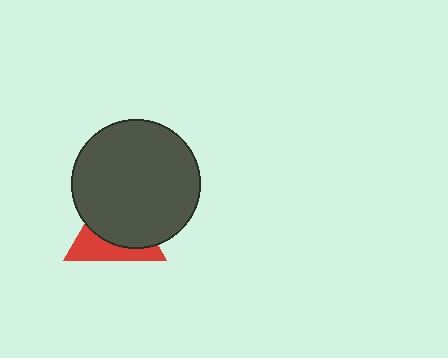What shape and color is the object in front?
The object in front is a dark gray circle.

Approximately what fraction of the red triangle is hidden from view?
Roughly 62% of the red triangle is hidden behind the dark gray circle.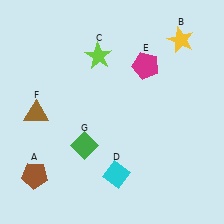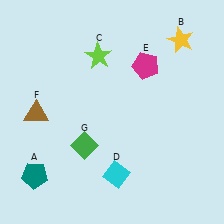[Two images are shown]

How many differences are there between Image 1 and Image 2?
There is 1 difference between the two images.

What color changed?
The pentagon (A) changed from brown in Image 1 to teal in Image 2.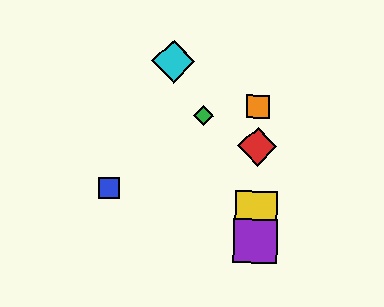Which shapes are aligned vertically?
The red diamond, the yellow square, the purple square, the orange square are aligned vertically.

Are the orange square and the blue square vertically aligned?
No, the orange square is at x≈258 and the blue square is at x≈109.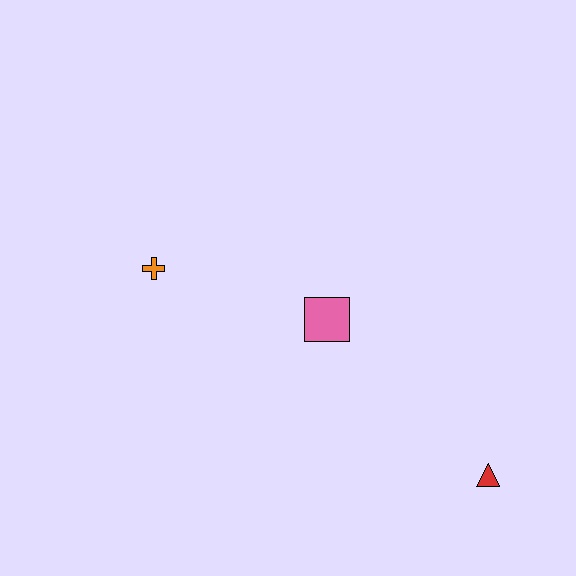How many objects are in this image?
There are 3 objects.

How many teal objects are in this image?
There are no teal objects.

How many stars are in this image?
There are no stars.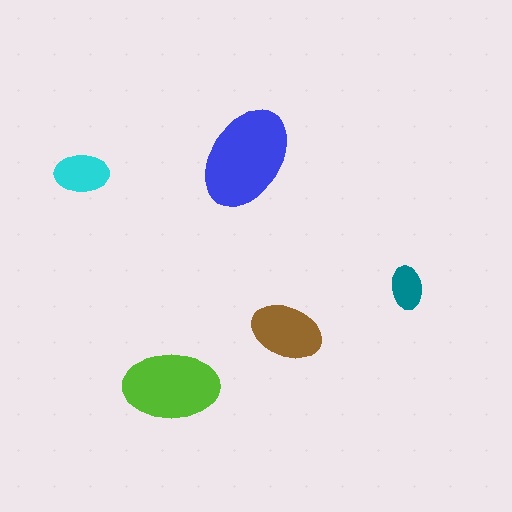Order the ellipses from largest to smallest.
the blue one, the lime one, the brown one, the cyan one, the teal one.